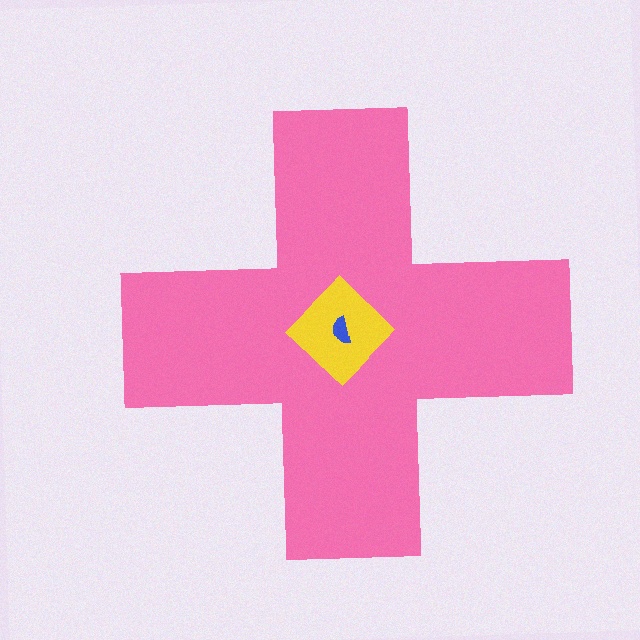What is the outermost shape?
The pink cross.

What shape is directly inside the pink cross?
The yellow diamond.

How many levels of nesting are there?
3.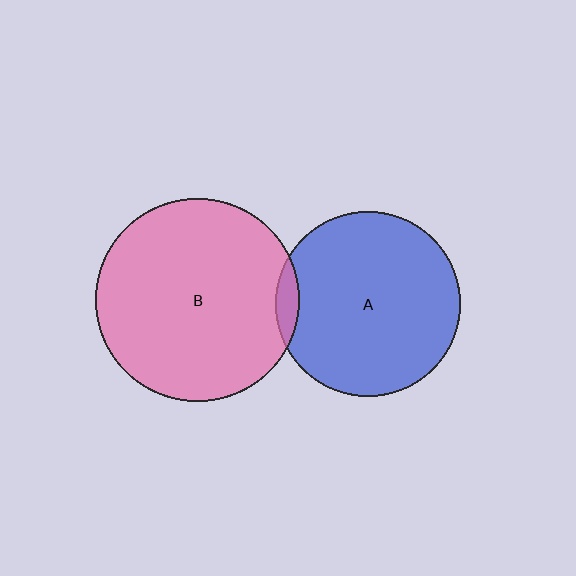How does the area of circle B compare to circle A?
Approximately 1.2 times.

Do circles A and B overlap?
Yes.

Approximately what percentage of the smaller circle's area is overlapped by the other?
Approximately 5%.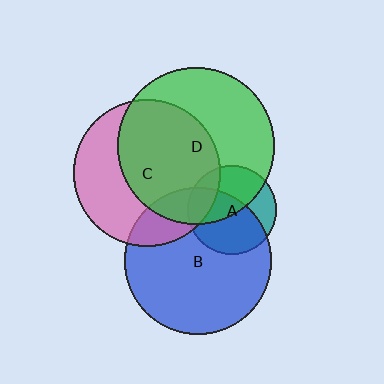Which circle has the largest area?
Circle D (green).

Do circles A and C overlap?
Yes.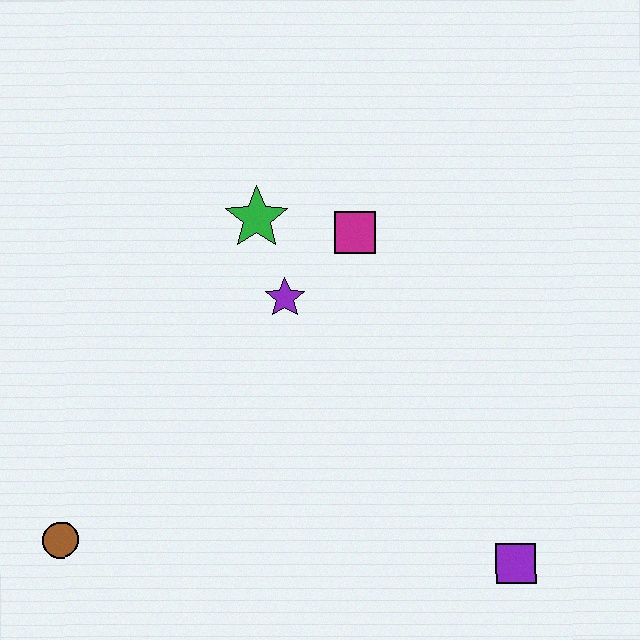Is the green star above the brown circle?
Yes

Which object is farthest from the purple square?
The brown circle is farthest from the purple square.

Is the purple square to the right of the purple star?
Yes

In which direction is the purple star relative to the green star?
The purple star is below the green star.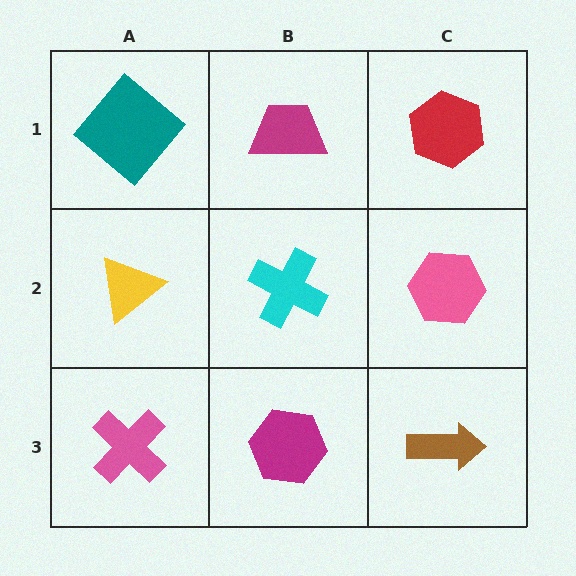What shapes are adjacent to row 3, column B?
A cyan cross (row 2, column B), a pink cross (row 3, column A), a brown arrow (row 3, column C).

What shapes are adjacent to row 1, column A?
A yellow triangle (row 2, column A), a magenta trapezoid (row 1, column B).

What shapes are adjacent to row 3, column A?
A yellow triangle (row 2, column A), a magenta hexagon (row 3, column B).